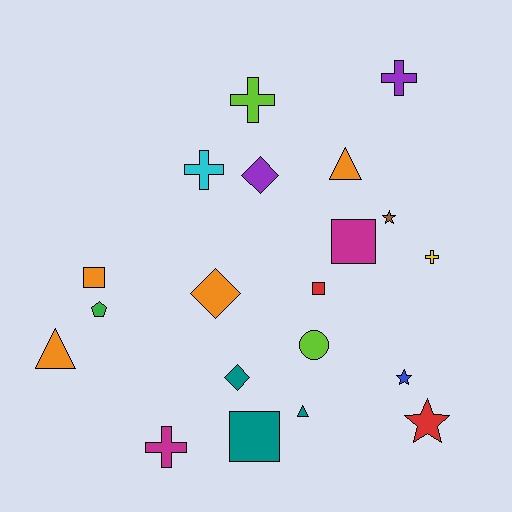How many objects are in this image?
There are 20 objects.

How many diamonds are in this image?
There are 3 diamonds.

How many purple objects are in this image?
There are 2 purple objects.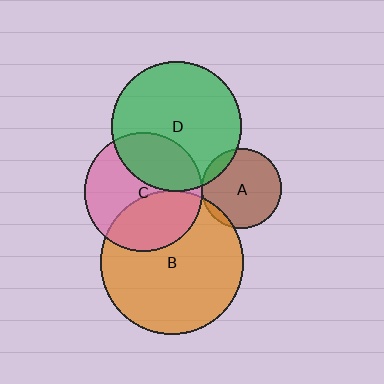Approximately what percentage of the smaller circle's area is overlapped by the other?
Approximately 5%.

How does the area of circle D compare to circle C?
Approximately 1.2 times.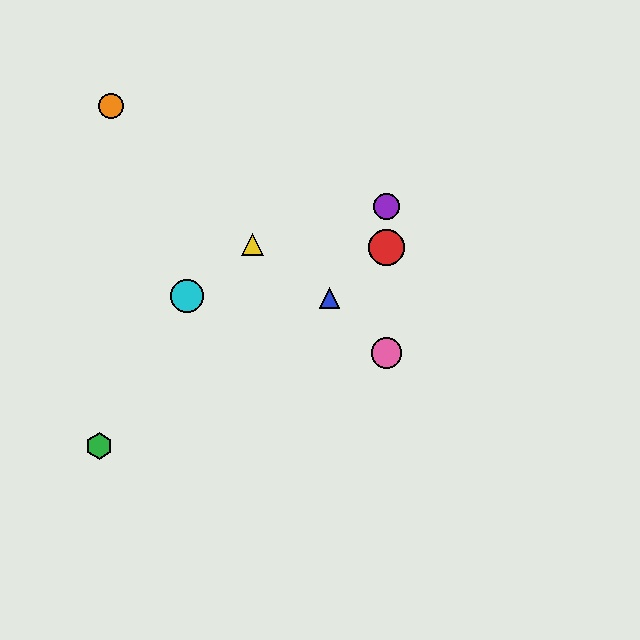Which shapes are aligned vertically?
The red circle, the purple circle, the pink circle are aligned vertically.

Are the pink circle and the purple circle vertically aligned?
Yes, both are at x≈387.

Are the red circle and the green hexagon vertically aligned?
No, the red circle is at x≈387 and the green hexagon is at x≈99.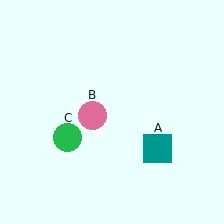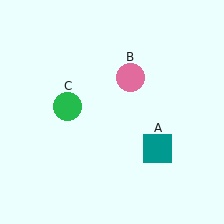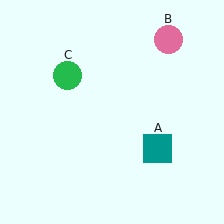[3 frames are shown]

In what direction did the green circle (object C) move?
The green circle (object C) moved up.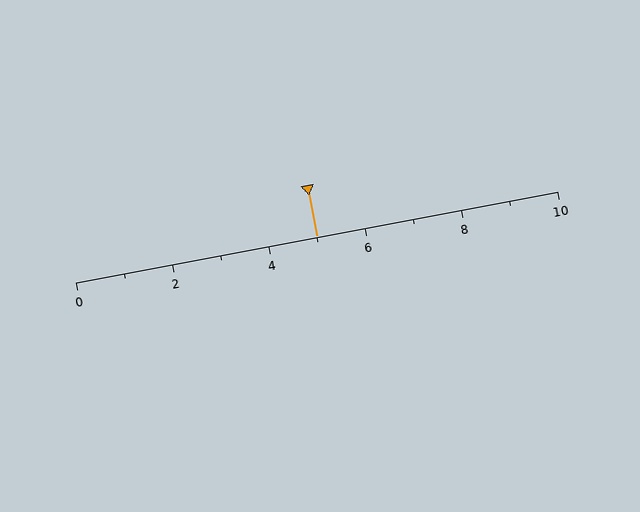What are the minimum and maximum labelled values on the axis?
The axis runs from 0 to 10.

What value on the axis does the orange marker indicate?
The marker indicates approximately 5.